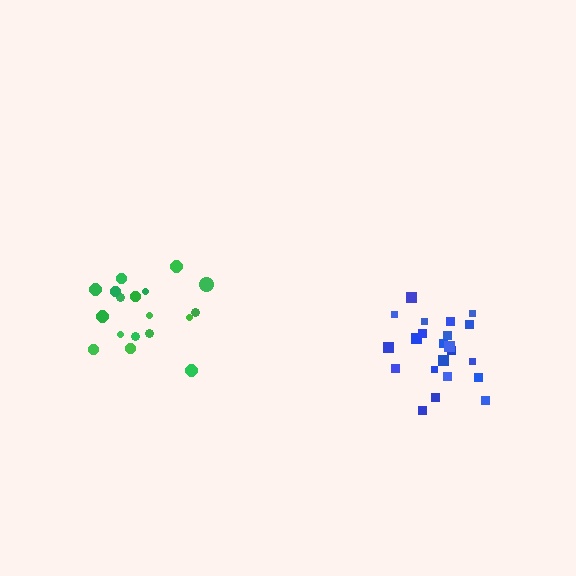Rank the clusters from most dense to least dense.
blue, green.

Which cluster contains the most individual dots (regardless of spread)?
Blue (22).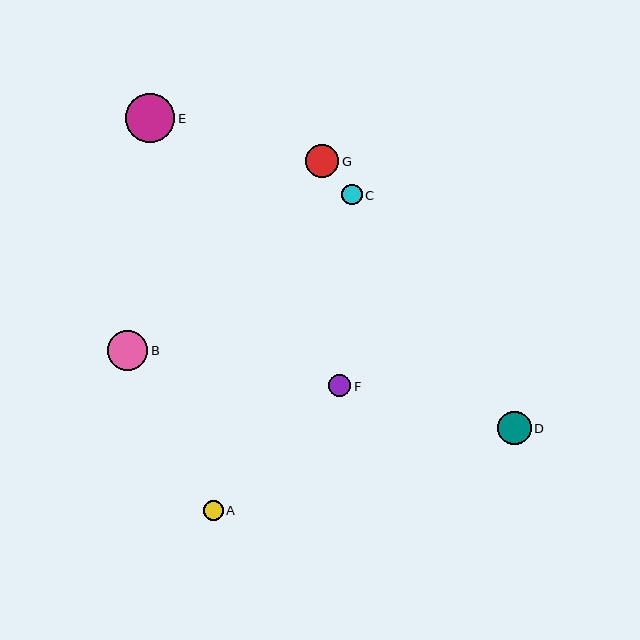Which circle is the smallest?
Circle A is the smallest with a size of approximately 20 pixels.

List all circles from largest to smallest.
From largest to smallest: E, B, G, D, F, C, A.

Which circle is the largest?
Circle E is the largest with a size of approximately 49 pixels.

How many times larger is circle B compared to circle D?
Circle B is approximately 1.2 times the size of circle D.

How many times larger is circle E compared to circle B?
Circle E is approximately 1.2 times the size of circle B.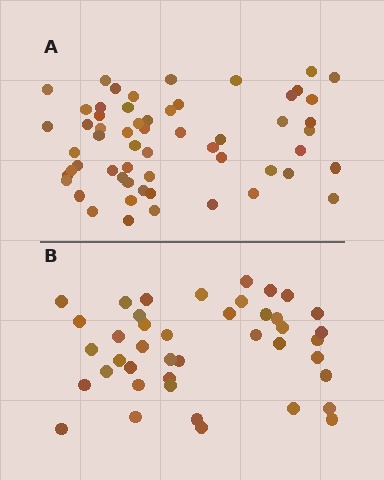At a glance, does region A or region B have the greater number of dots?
Region A (the top region) has more dots.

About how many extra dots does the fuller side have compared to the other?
Region A has approximately 15 more dots than region B.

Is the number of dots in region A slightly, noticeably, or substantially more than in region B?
Region A has noticeably more, but not dramatically so. The ratio is roughly 1.4 to 1.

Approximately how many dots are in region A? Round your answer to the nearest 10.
About 60 dots. (The exact count is 58, which rounds to 60.)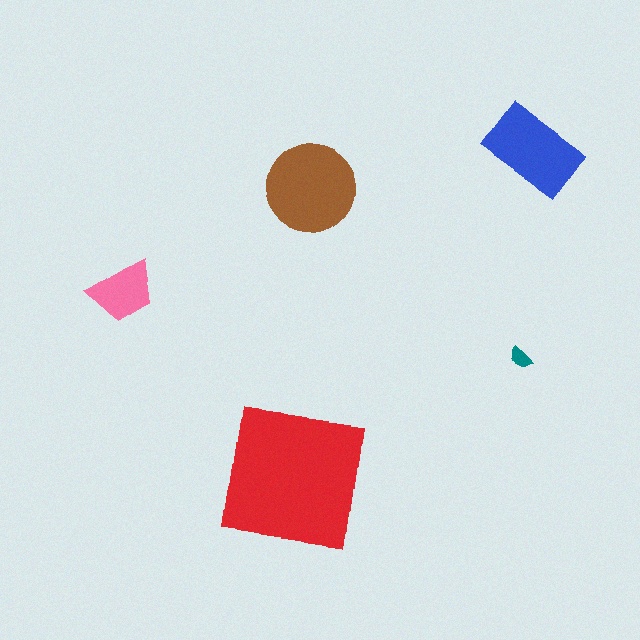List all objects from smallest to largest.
The teal semicircle, the pink trapezoid, the blue rectangle, the brown circle, the red square.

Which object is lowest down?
The red square is bottommost.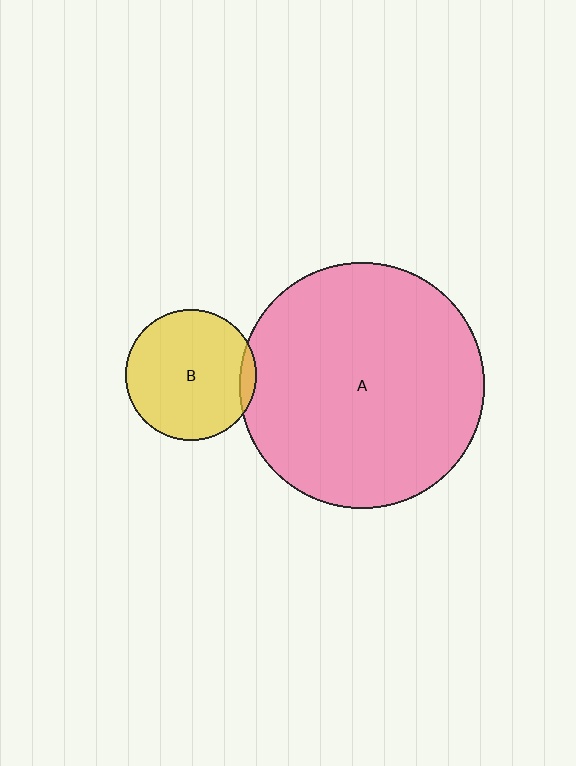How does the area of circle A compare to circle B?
Approximately 3.5 times.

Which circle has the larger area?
Circle A (pink).